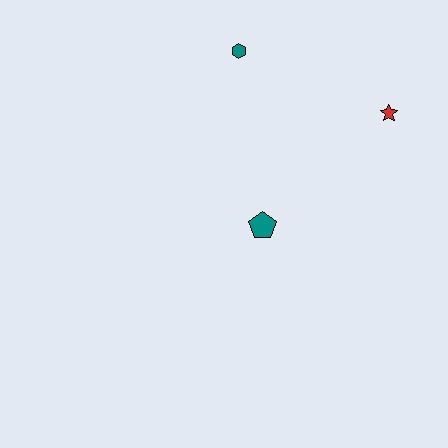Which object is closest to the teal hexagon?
The red star is closest to the teal hexagon.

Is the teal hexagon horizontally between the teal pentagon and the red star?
No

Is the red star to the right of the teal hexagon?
Yes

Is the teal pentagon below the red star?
Yes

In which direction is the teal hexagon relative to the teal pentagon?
The teal hexagon is above the teal pentagon.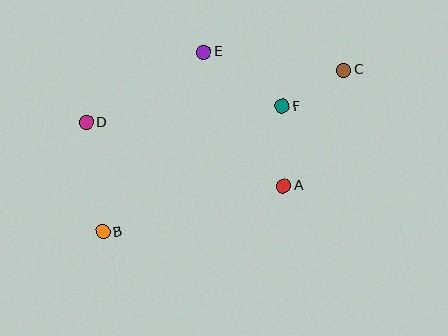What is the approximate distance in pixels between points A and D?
The distance between A and D is approximately 207 pixels.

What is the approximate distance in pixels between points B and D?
The distance between B and D is approximately 111 pixels.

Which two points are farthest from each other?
Points B and C are farthest from each other.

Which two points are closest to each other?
Points C and F are closest to each other.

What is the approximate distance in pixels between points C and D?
The distance between C and D is approximately 263 pixels.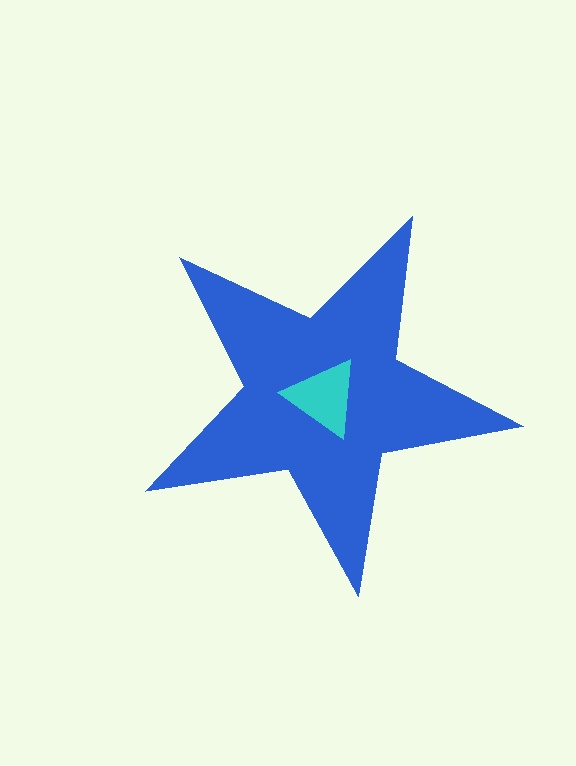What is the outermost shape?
The blue star.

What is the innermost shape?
The cyan triangle.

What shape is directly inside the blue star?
The cyan triangle.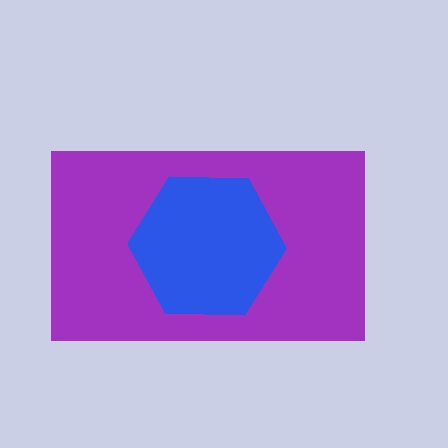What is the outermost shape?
The purple rectangle.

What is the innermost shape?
The blue hexagon.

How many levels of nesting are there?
2.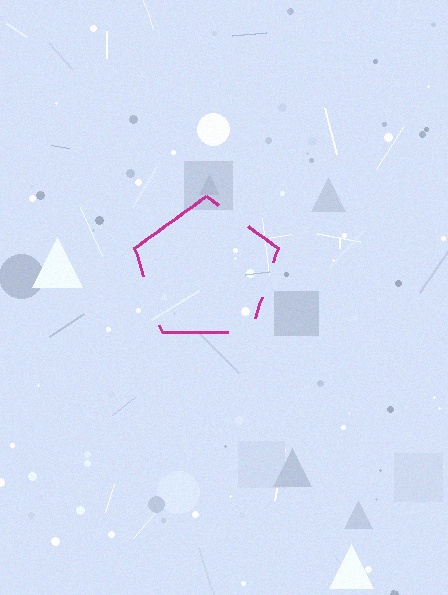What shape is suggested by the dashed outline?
The dashed outline suggests a pentagon.